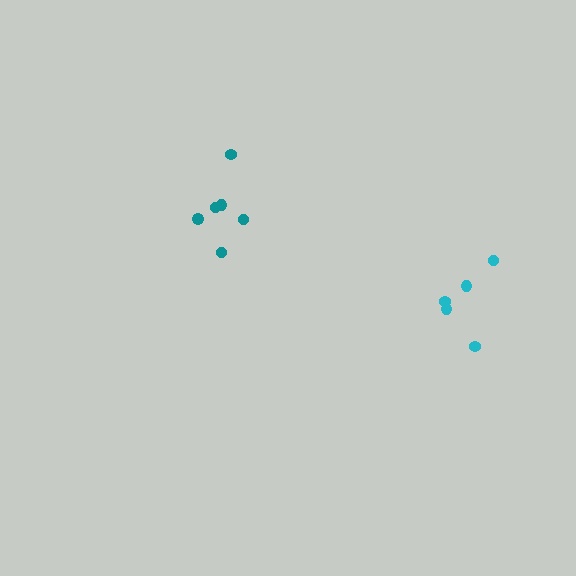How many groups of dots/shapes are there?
There are 2 groups.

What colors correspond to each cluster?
The clusters are colored: teal, cyan.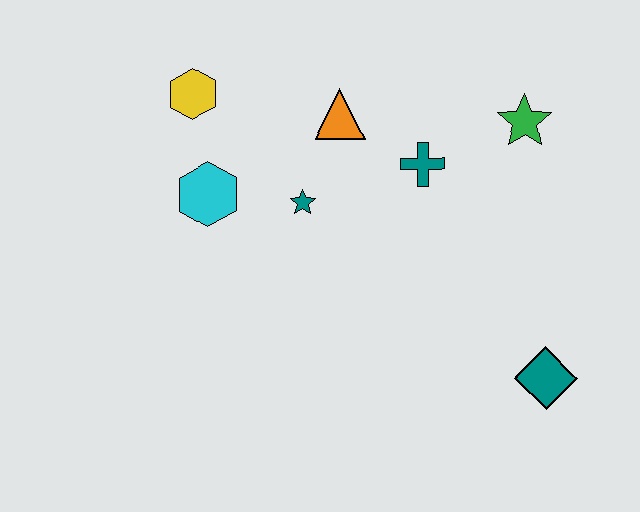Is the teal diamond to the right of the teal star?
Yes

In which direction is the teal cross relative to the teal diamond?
The teal cross is above the teal diamond.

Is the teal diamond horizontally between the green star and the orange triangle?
No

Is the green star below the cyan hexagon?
No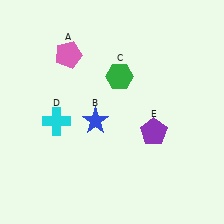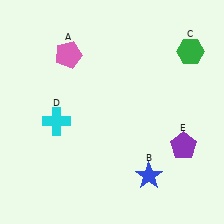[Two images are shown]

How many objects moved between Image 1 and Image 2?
3 objects moved between the two images.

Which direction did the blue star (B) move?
The blue star (B) moved down.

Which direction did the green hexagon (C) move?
The green hexagon (C) moved right.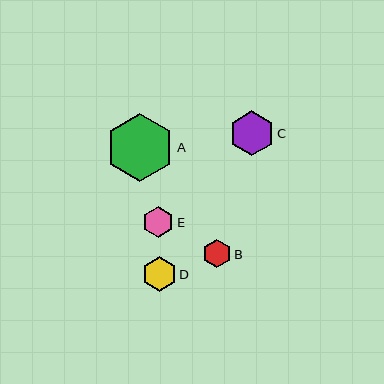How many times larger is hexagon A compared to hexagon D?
Hexagon A is approximately 2.0 times the size of hexagon D.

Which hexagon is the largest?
Hexagon A is the largest with a size of approximately 68 pixels.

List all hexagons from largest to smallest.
From largest to smallest: A, C, D, E, B.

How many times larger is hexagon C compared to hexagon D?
Hexagon C is approximately 1.3 times the size of hexagon D.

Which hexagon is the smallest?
Hexagon B is the smallest with a size of approximately 28 pixels.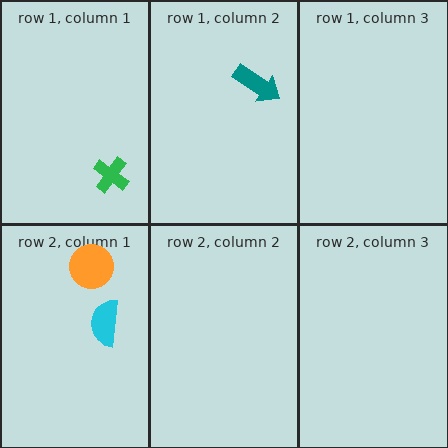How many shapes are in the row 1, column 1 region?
1.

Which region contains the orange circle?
The row 2, column 1 region.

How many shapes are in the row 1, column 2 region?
1.